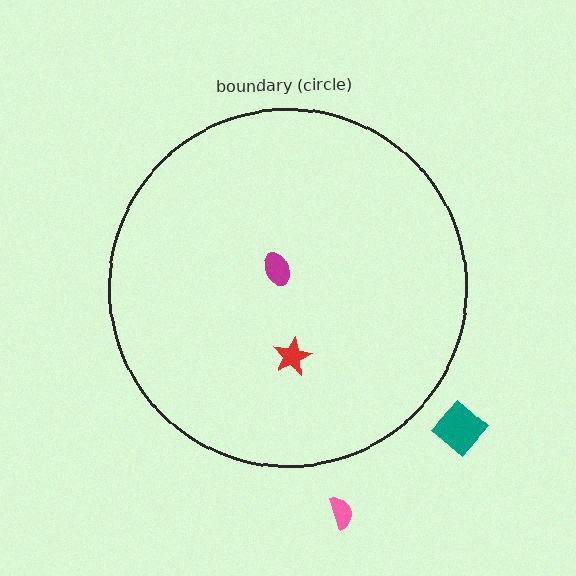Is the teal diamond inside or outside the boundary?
Outside.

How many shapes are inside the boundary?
2 inside, 2 outside.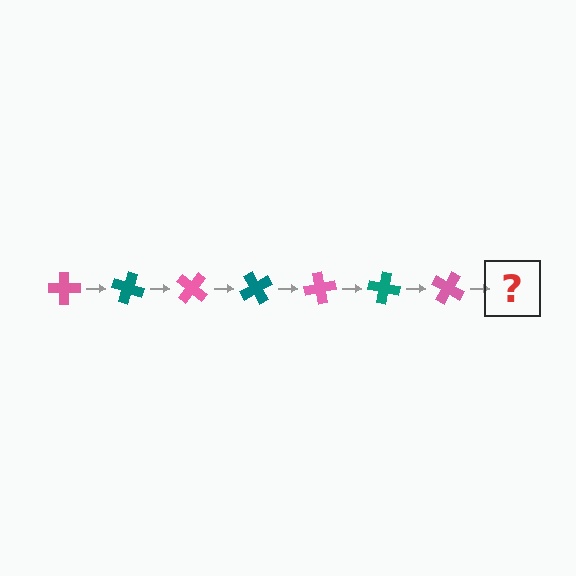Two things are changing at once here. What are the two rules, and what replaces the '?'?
The two rules are that it rotates 20 degrees each step and the color cycles through pink and teal. The '?' should be a teal cross, rotated 140 degrees from the start.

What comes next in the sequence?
The next element should be a teal cross, rotated 140 degrees from the start.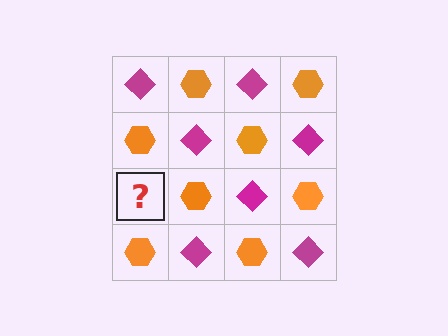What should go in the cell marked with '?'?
The missing cell should contain a magenta diamond.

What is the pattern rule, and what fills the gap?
The rule is that it alternates magenta diamond and orange hexagon in a checkerboard pattern. The gap should be filled with a magenta diamond.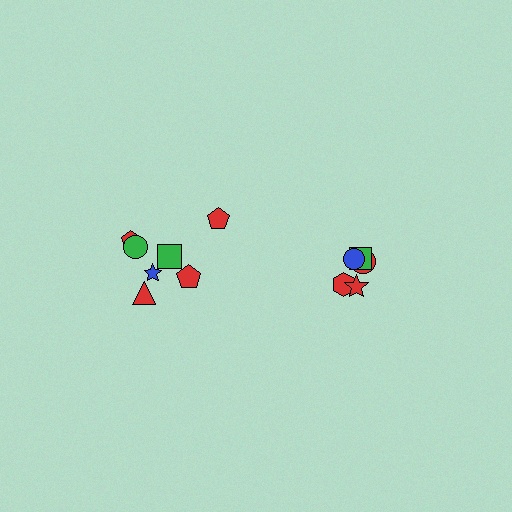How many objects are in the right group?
There are 5 objects.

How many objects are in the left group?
There are 7 objects.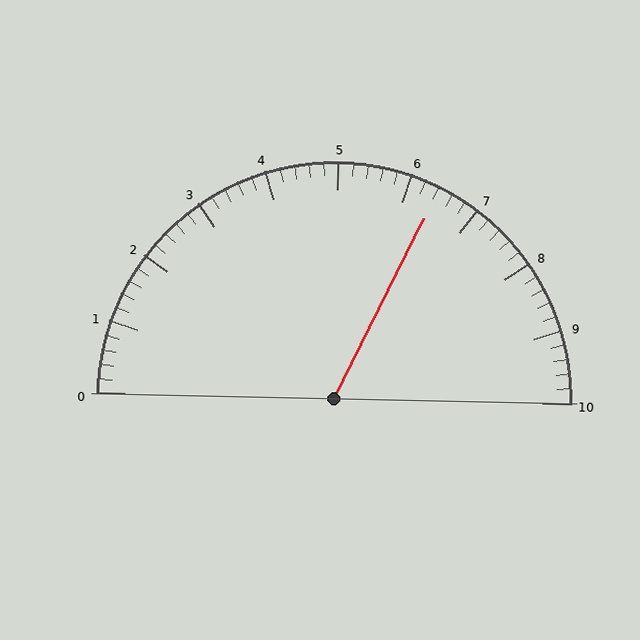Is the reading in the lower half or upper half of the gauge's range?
The reading is in the upper half of the range (0 to 10).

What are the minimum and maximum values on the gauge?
The gauge ranges from 0 to 10.